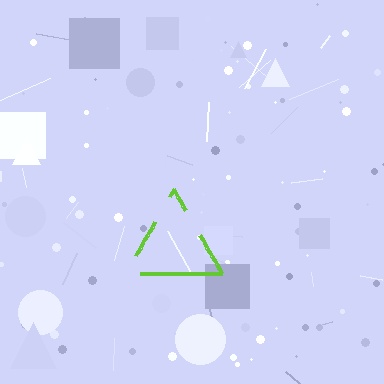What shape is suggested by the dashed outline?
The dashed outline suggests a triangle.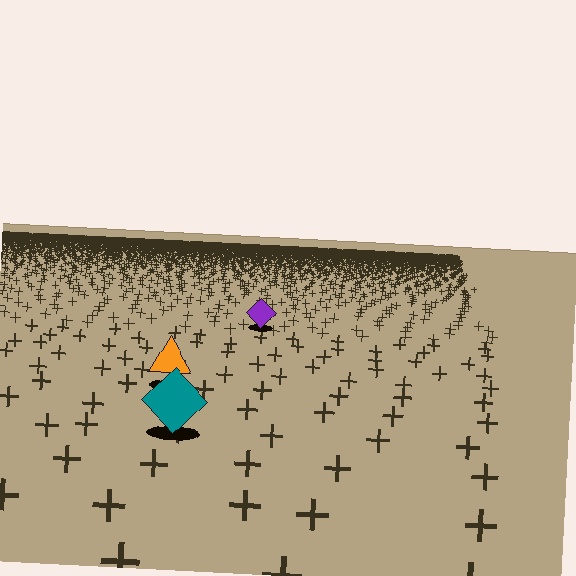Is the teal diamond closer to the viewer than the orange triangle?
Yes. The teal diamond is closer — you can tell from the texture gradient: the ground texture is coarser near it.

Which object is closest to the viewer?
The teal diamond is closest. The texture marks near it are larger and more spread out.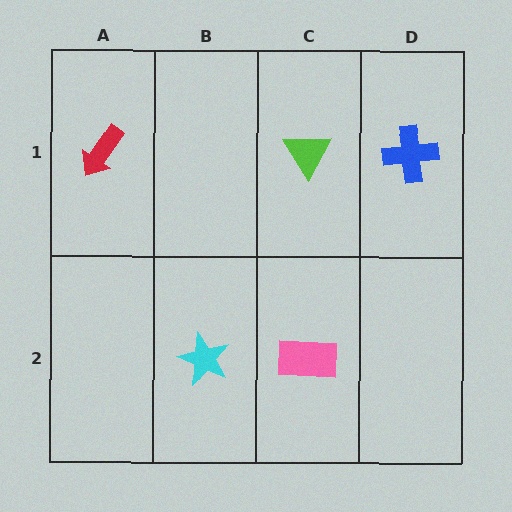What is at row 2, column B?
A cyan star.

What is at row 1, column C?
A lime triangle.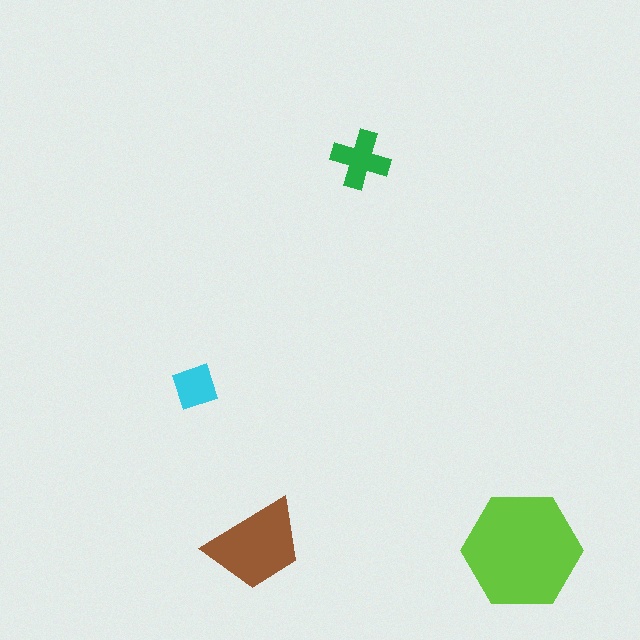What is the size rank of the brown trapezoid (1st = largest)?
2nd.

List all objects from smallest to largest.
The cyan diamond, the green cross, the brown trapezoid, the lime hexagon.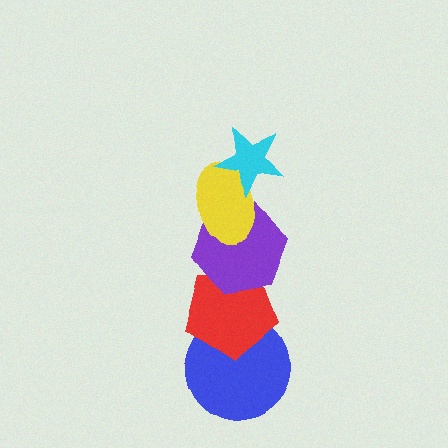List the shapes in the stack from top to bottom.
From top to bottom: the cyan star, the yellow ellipse, the purple hexagon, the red pentagon, the blue circle.